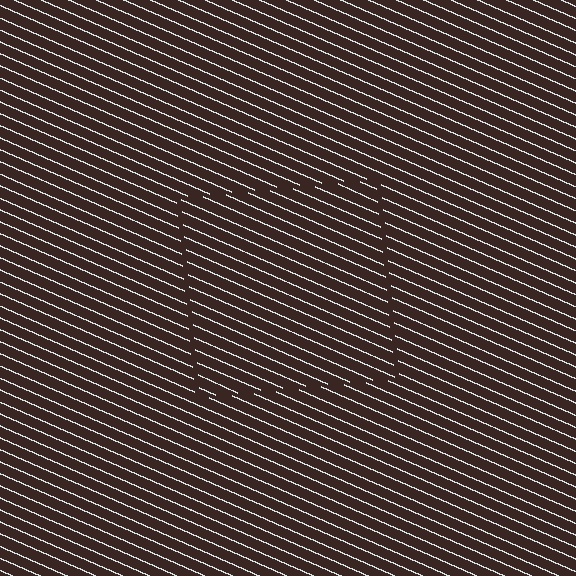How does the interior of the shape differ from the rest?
The interior of the shape contains the same grating, shifted by half a period — the contour is defined by the phase discontinuity where line-ends from the inner and outer gratings abut.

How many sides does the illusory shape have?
4 sides — the line-ends trace a square.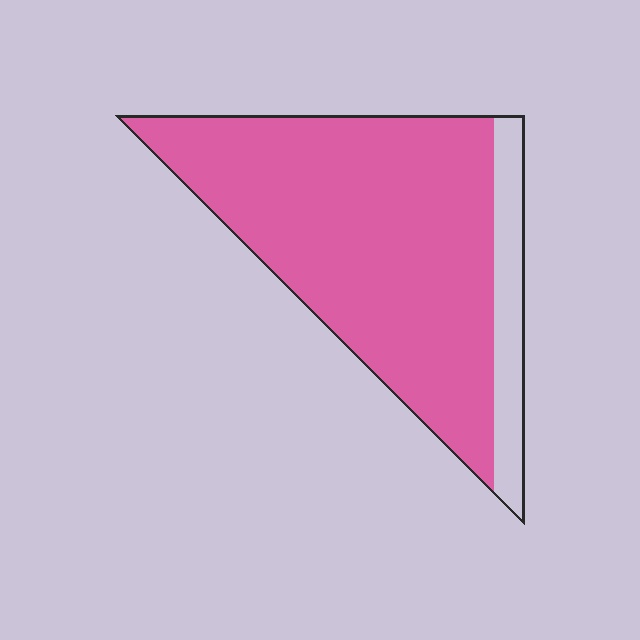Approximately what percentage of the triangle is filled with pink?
Approximately 85%.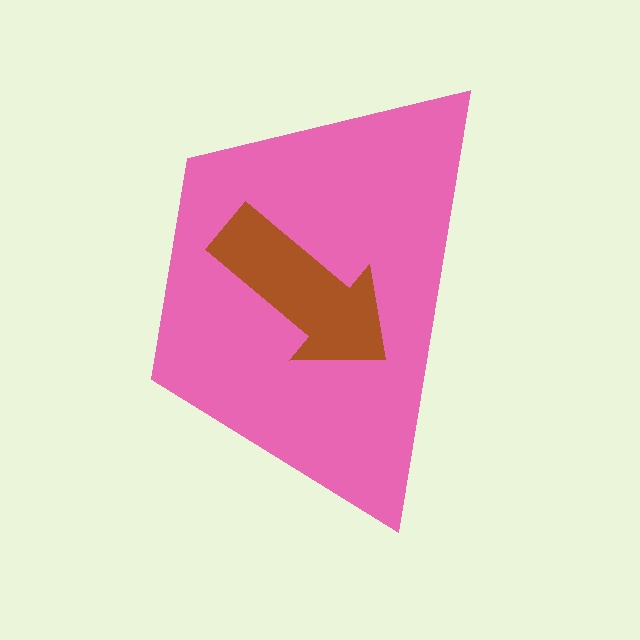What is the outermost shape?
The pink trapezoid.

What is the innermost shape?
The brown arrow.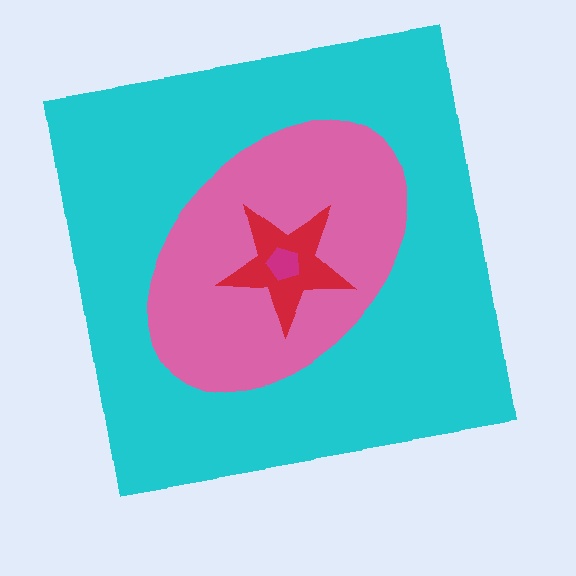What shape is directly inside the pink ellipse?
The red star.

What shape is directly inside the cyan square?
The pink ellipse.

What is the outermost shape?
The cyan square.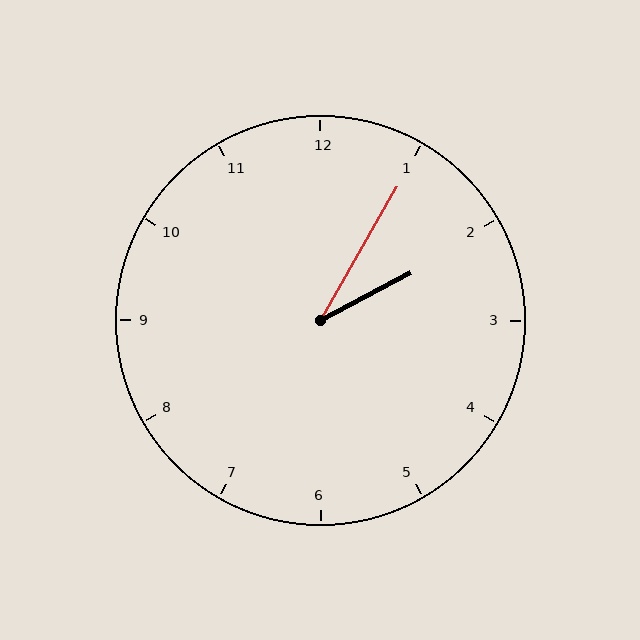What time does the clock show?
2:05.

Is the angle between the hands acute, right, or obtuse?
It is acute.